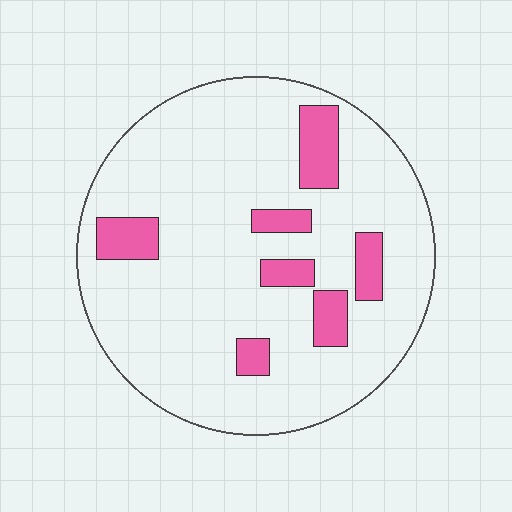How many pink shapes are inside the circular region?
7.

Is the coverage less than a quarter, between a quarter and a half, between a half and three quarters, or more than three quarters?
Less than a quarter.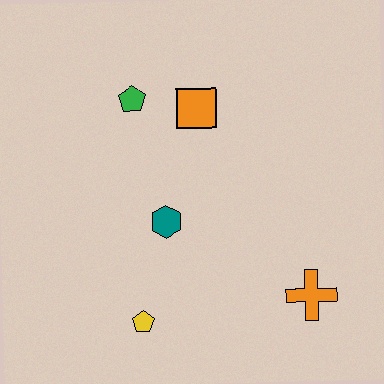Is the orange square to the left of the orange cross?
Yes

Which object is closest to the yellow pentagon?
The teal hexagon is closest to the yellow pentagon.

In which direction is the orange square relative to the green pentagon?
The orange square is to the right of the green pentagon.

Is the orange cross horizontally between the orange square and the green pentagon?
No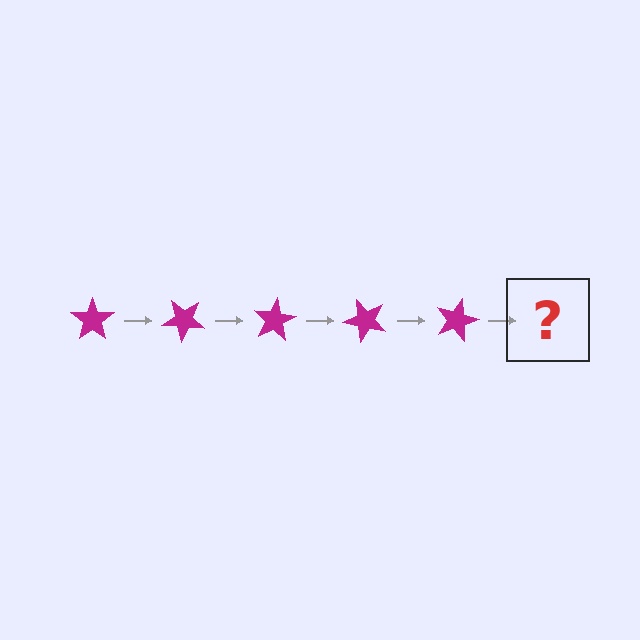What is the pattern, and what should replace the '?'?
The pattern is that the star rotates 40 degrees each step. The '?' should be a magenta star rotated 200 degrees.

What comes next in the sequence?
The next element should be a magenta star rotated 200 degrees.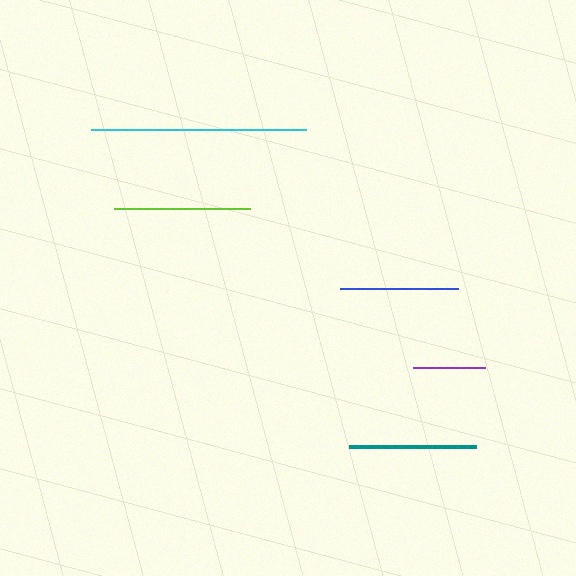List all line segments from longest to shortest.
From longest to shortest: cyan, lime, teal, blue, purple.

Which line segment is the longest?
The cyan line is the longest at approximately 215 pixels.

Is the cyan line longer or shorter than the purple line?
The cyan line is longer than the purple line.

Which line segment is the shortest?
The purple line is the shortest at approximately 72 pixels.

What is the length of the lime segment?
The lime segment is approximately 136 pixels long.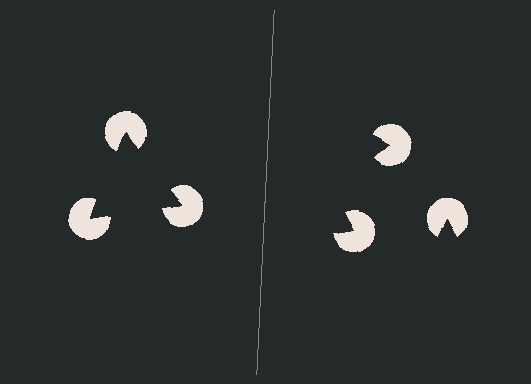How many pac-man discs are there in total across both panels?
6 — 3 on each side.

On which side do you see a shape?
An illusory triangle appears on the left side. On the right side the wedge cuts are rotated, so no coherent shape forms.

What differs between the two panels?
The pac-man discs are positioned identically on both sides; only the wedge orientations differ. On the left they align to a triangle; on the right they are misaligned.